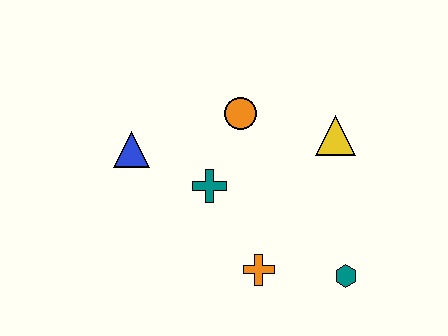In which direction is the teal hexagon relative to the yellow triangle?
The teal hexagon is below the yellow triangle.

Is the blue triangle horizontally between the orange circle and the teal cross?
No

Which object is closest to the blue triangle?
The teal cross is closest to the blue triangle.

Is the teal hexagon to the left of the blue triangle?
No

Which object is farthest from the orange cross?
The blue triangle is farthest from the orange cross.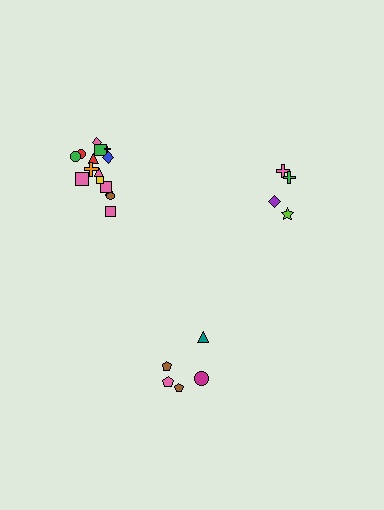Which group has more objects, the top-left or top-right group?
The top-left group.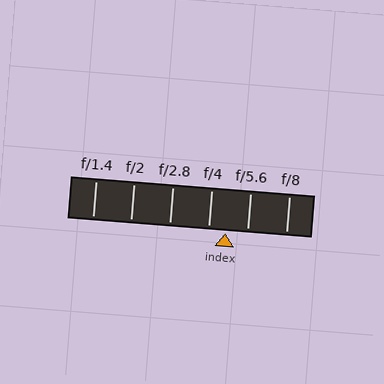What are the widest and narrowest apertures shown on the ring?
The widest aperture shown is f/1.4 and the narrowest is f/8.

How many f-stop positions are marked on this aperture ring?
There are 6 f-stop positions marked.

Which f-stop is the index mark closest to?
The index mark is closest to f/4.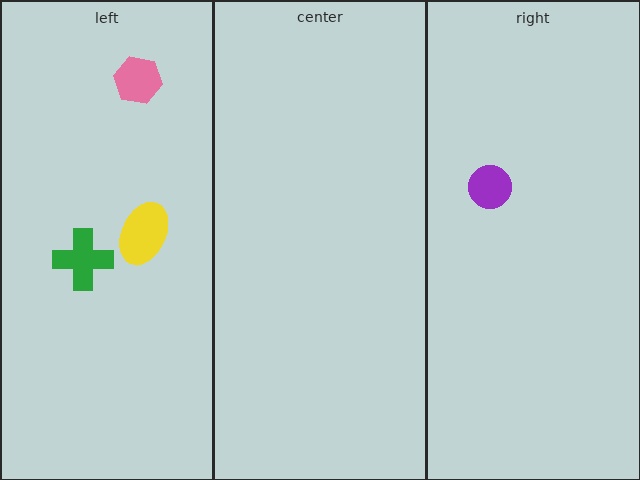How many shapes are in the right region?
1.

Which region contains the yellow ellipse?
The left region.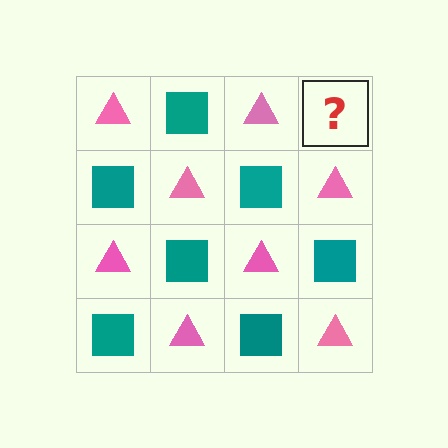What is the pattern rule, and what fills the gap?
The rule is that it alternates pink triangle and teal square in a checkerboard pattern. The gap should be filled with a teal square.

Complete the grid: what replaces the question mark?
The question mark should be replaced with a teal square.